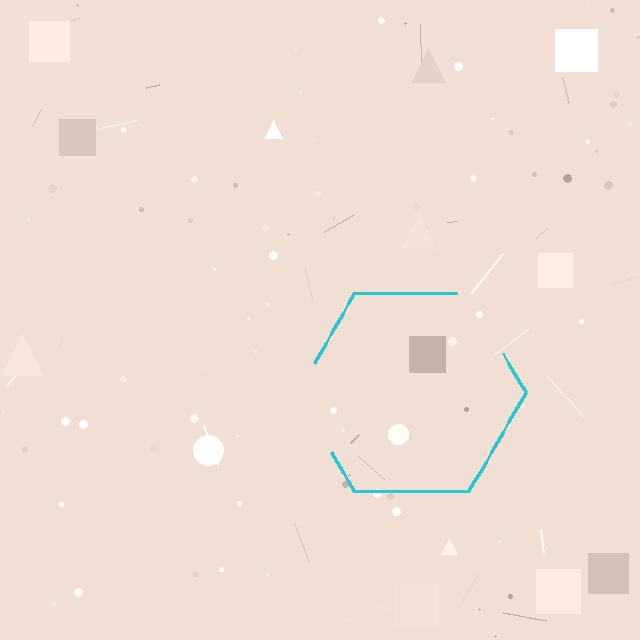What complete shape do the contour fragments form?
The contour fragments form a hexagon.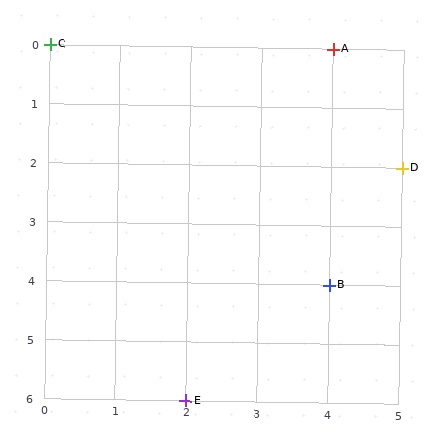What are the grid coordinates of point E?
Point E is at grid coordinates (2, 6).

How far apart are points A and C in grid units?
Points A and C are 4 columns apart.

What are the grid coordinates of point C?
Point C is at grid coordinates (0, 0).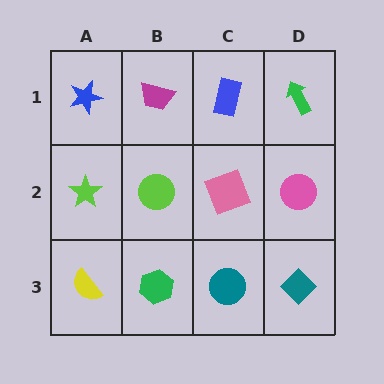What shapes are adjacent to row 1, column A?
A lime star (row 2, column A), a magenta trapezoid (row 1, column B).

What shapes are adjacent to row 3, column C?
A pink square (row 2, column C), a green hexagon (row 3, column B), a teal diamond (row 3, column D).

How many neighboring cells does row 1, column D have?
2.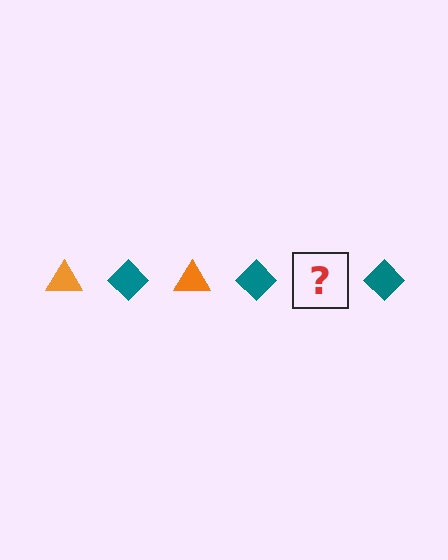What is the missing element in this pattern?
The missing element is an orange triangle.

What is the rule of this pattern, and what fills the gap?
The rule is that the pattern alternates between orange triangle and teal diamond. The gap should be filled with an orange triangle.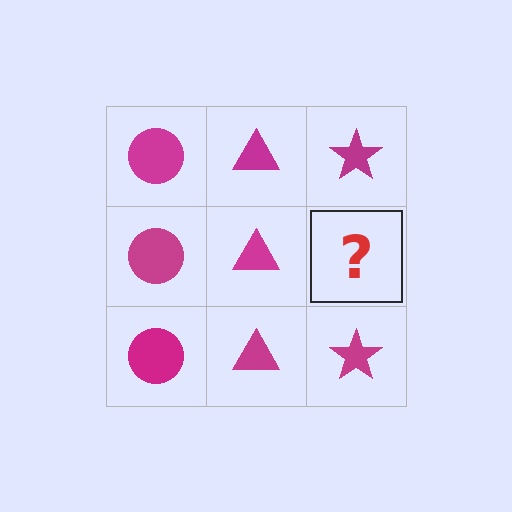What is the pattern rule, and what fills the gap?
The rule is that each column has a consistent shape. The gap should be filled with a magenta star.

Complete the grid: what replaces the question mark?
The question mark should be replaced with a magenta star.